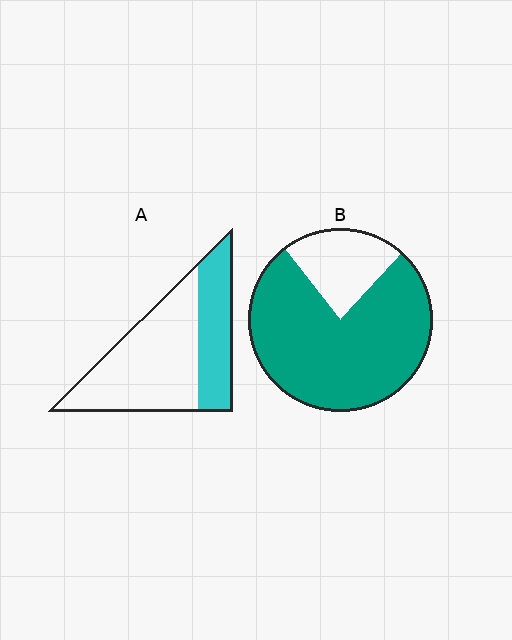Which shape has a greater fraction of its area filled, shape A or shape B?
Shape B.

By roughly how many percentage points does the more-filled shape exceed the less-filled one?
By roughly 45 percentage points (B over A).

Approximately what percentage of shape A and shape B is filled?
A is approximately 35% and B is approximately 80%.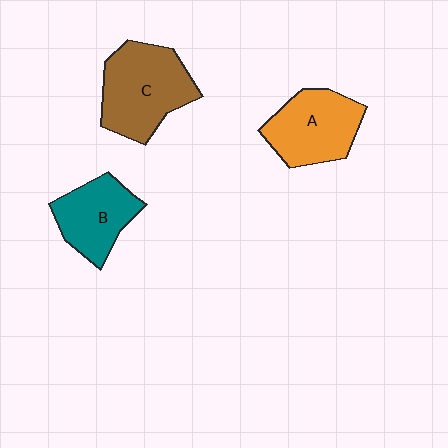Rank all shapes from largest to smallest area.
From largest to smallest: C (brown), A (orange), B (teal).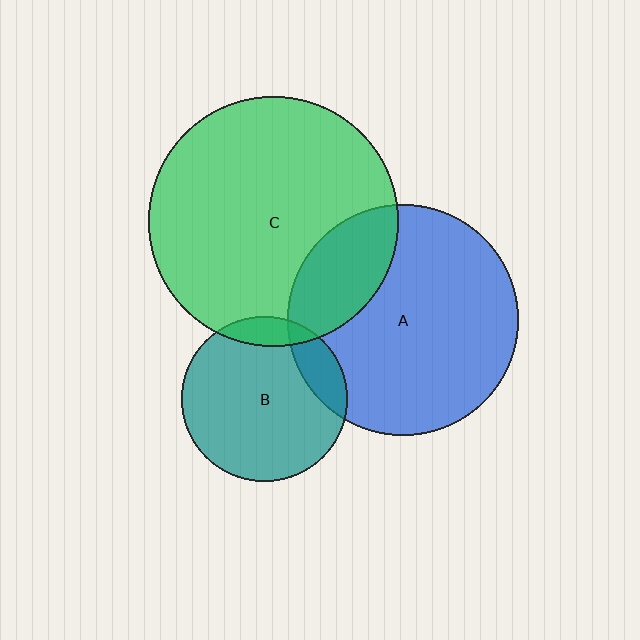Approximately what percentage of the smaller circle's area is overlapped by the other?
Approximately 15%.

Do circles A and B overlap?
Yes.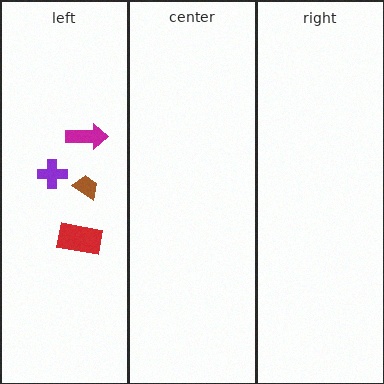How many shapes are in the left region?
4.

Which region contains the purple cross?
The left region.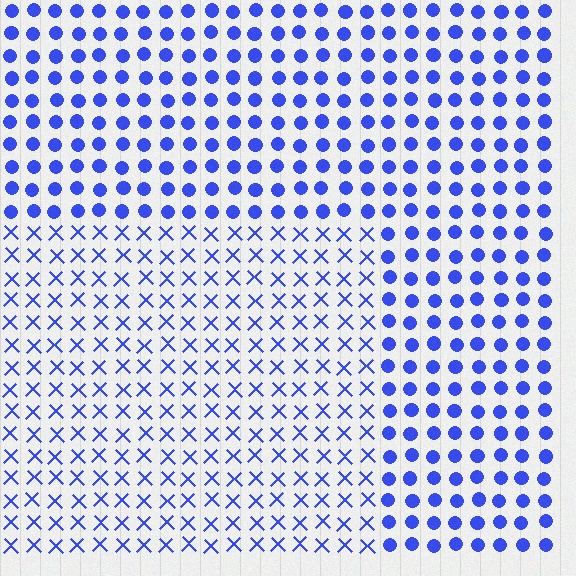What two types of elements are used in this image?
The image uses X marks inside the rectangle region and circles outside it.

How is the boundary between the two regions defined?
The boundary is defined by a change in element shape: X marks inside vs. circles outside. All elements share the same color and spacing.